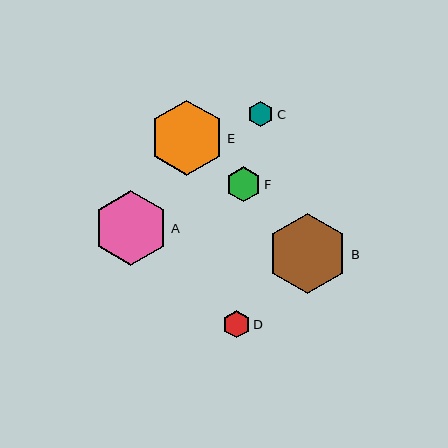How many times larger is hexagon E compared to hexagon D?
Hexagon E is approximately 2.8 times the size of hexagon D.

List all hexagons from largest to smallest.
From largest to smallest: B, E, A, F, D, C.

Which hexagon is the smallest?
Hexagon C is the smallest with a size of approximately 26 pixels.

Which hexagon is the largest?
Hexagon B is the largest with a size of approximately 81 pixels.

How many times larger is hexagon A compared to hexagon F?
Hexagon A is approximately 2.1 times the size of hexagon F.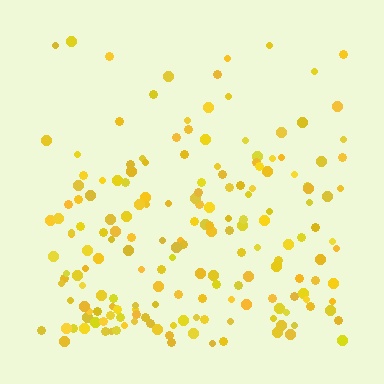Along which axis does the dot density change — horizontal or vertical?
Vertical.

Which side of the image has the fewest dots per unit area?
The top.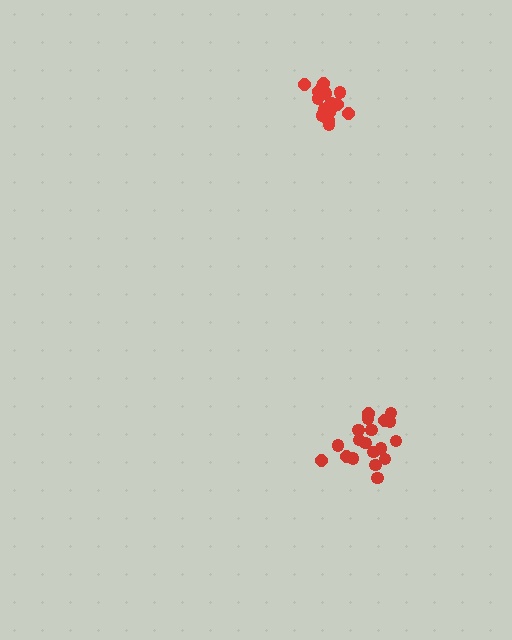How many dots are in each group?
Group 1: 19 dots, Group 2: 19 dots (38 total).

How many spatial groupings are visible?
There are 2 spatial groupings.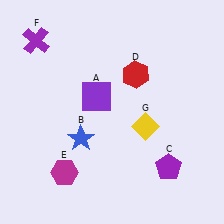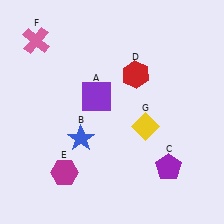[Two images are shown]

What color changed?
The cross (F) changed from purple in Image 1 to pink in Image 2.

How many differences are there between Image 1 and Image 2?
There is 1 difference between the two images.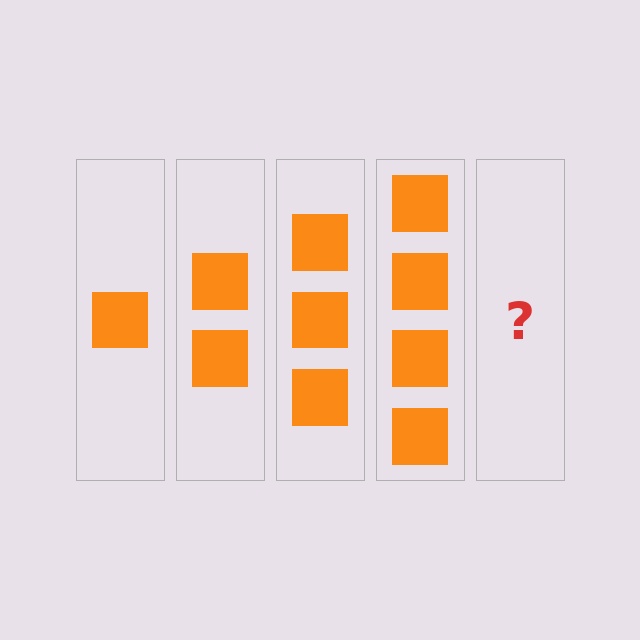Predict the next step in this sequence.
The next step is 5 squares.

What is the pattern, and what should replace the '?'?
The pattern is that each step adds one more square. The '?' should be 5 squares.